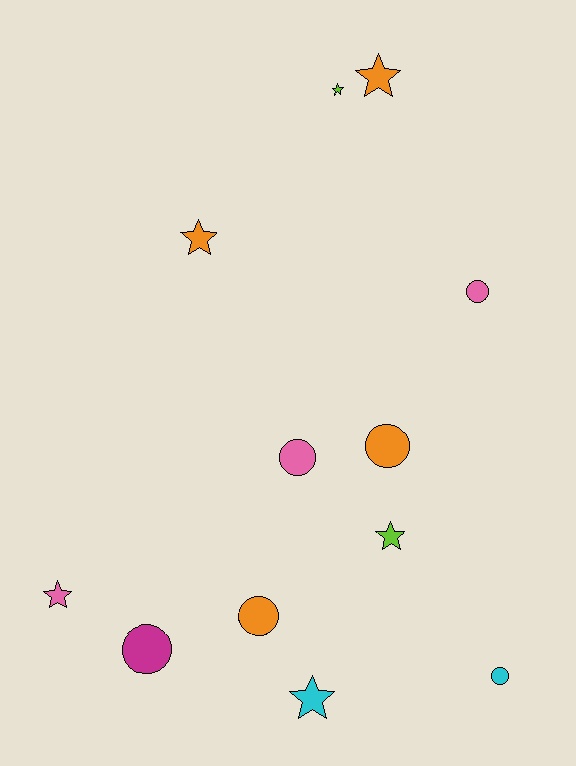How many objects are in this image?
There are 12 objects.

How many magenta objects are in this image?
There is 1 magenta object.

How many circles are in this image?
There are 6 circles.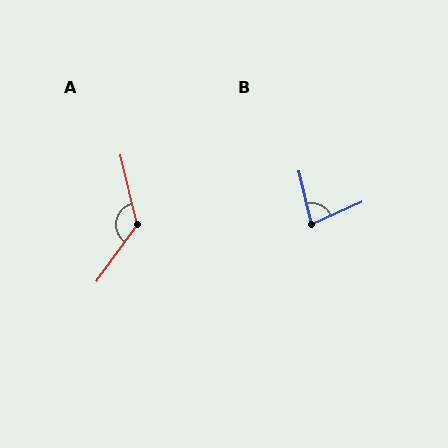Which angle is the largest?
A, at approximately 131 degrees.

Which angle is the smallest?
B, at approximately 79 degrees.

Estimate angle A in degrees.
Approximately 131 degrees.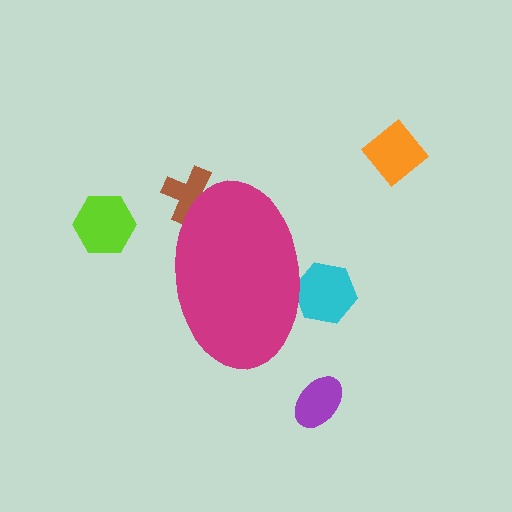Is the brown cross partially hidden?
Yes, the brown cross is partially hidden behind the magenta ellipse.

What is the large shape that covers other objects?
A magenta ellipse.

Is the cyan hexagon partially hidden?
Yes, the cyan hexagon is partially hidden behind the magenta ellipse.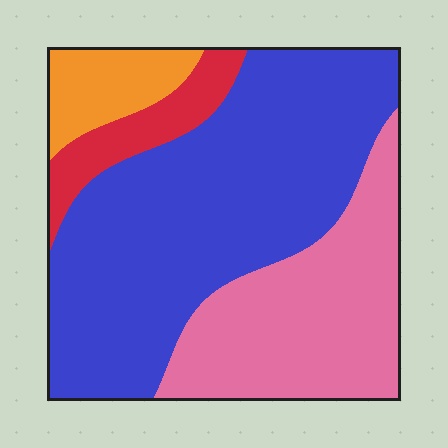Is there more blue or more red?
Blue.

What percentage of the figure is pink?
Pink covers roughly 30% of the figure.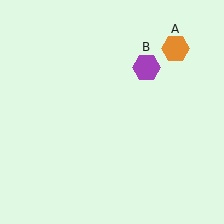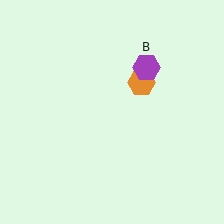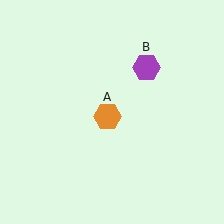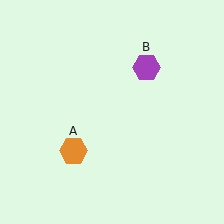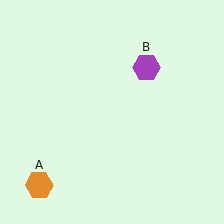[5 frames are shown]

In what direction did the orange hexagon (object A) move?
The orange hexagon (object A) moved down and to the left.